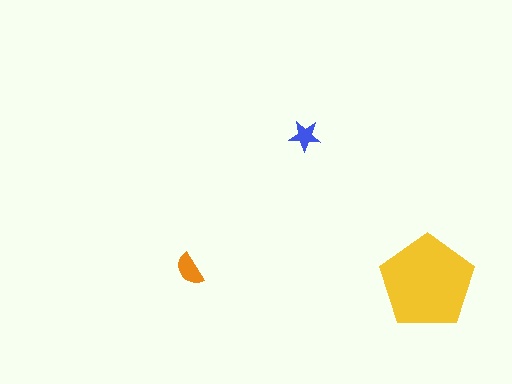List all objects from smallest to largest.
The blue star, the orange semicircle, the yellow pentagon.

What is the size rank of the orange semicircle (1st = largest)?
2nd.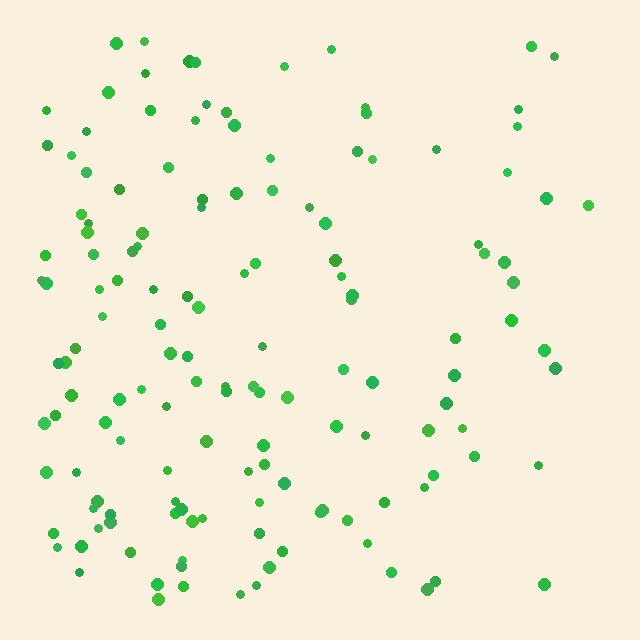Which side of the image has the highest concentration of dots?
The left.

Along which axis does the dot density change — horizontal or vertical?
Horizontal.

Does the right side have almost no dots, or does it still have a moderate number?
Still a moderate number, just noticeably fewer than the left.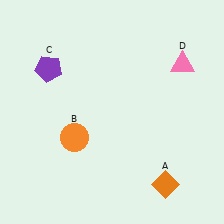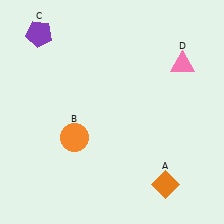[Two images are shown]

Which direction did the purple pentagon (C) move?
The purple pentagon (C) moved up.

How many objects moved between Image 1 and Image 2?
1 object moved between the two images.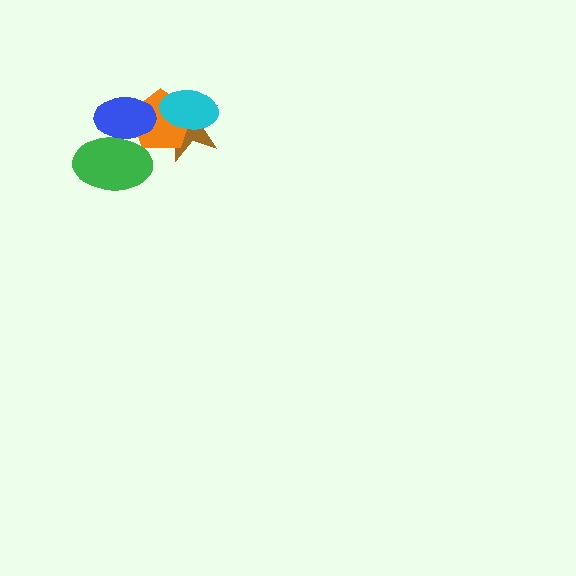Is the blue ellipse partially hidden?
Yes, it is partially covered by another shape.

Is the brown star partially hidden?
Yes, it is partially covered by another shape.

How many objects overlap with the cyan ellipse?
2 objects overlap with the cyan ellipse.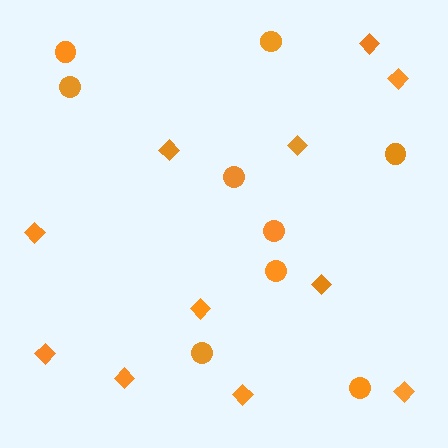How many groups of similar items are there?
There are 2 groups: one group of circles (9) and one group of diamonds (11).